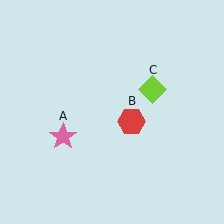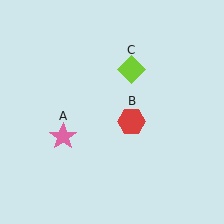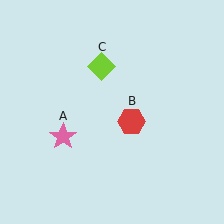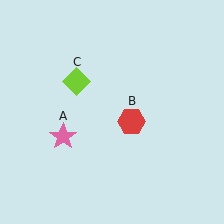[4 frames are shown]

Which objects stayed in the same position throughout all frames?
Pink star (object A) and red hexagon (object B) remained stationary.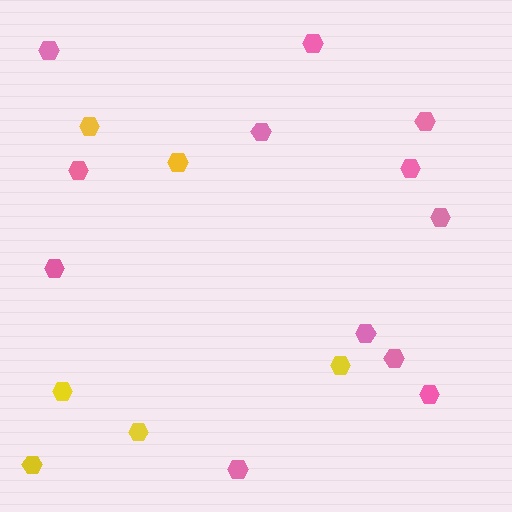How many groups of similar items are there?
There are 2 groups: one group of yellow hexagons (6) and one group of pink hexagons (12).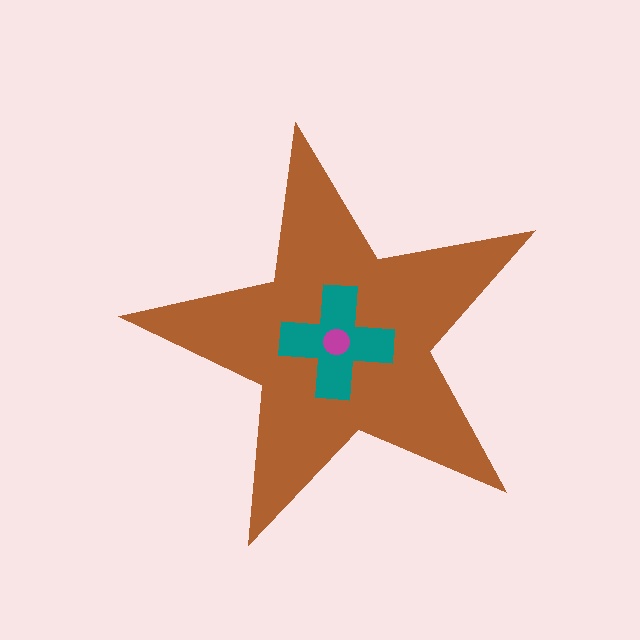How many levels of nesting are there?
3.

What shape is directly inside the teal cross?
The magenta circle.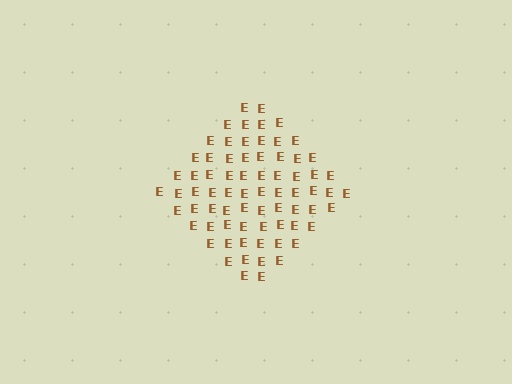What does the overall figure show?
The overall figure shows a diamond.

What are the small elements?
The small elements are letter E's.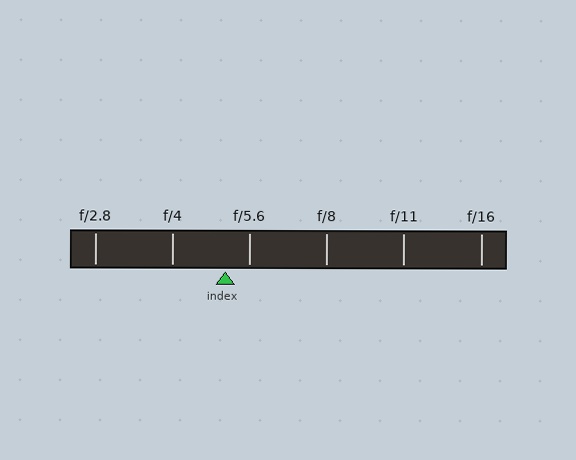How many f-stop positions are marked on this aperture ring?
There are 6 f-stop positions marked.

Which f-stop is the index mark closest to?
The index mark is closest to f/5.6.